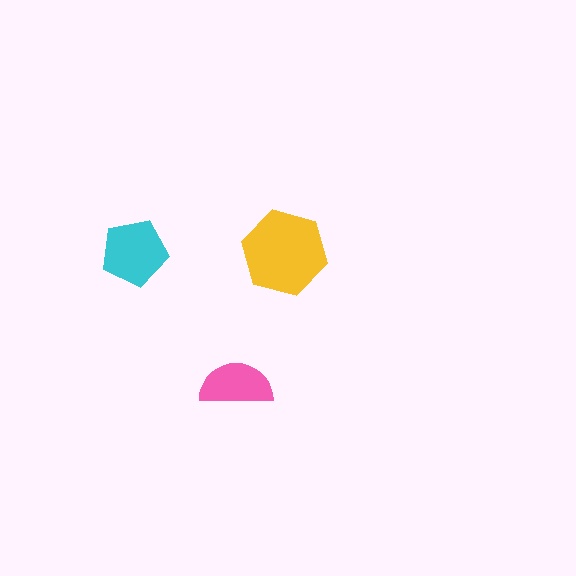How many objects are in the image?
There are 3 objects in the image.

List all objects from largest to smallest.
The yellow hexagon, the cyan pentagon, the pink semicircle.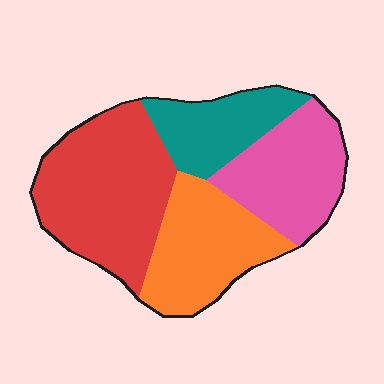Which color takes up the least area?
Teal, at roughly 15%.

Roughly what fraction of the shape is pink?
Pink covers around 25% of the shape.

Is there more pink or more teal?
Pink.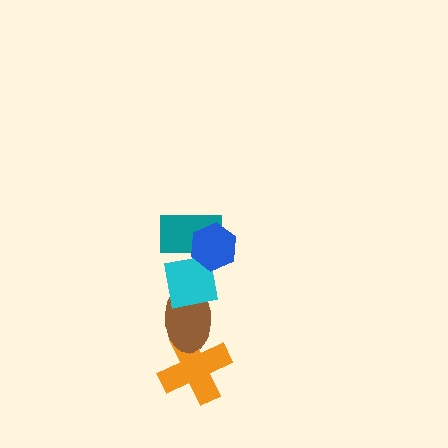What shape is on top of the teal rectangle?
The blue hexagon is on top of the teal rectangle.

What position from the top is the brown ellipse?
The brown ellipse is 4th from the top.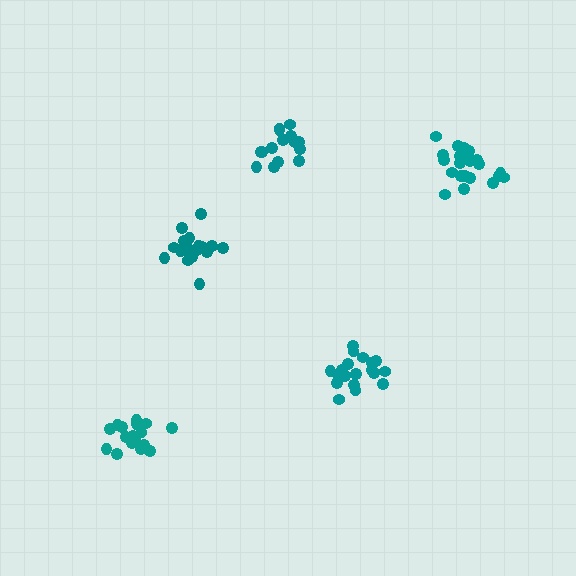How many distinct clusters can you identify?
There are 5 distinct clusters.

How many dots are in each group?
Group 1: 19 dots, Group 2: 16 dots, Group 3: 21 dots, Group 4: 18 dots, Group 5: 17 dots (91 total).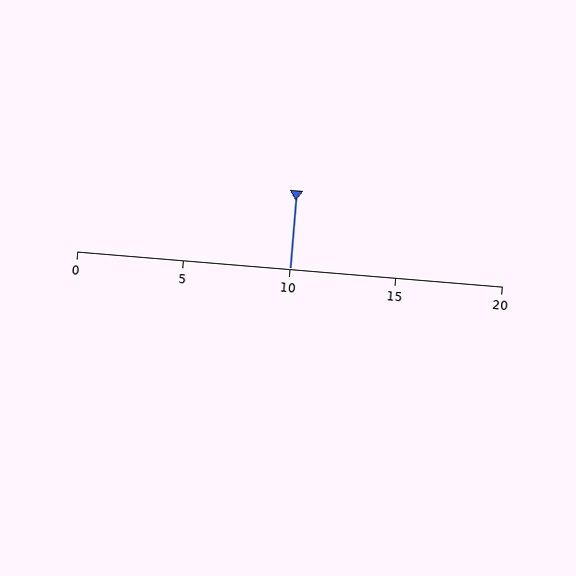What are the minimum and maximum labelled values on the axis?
The axis runs from 0 to 20.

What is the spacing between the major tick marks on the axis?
The major ticks are spaced 5 apart.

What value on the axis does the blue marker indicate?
The marker indicates approximately 10.